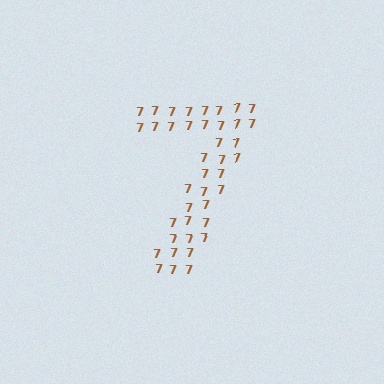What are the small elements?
The small elements are digit 7's.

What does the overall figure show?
The overall figure shows the digit 7.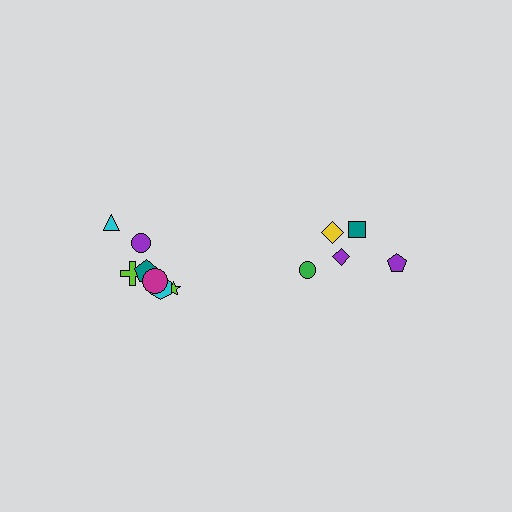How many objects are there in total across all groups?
There are 12 objects.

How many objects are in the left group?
There are 7 objects.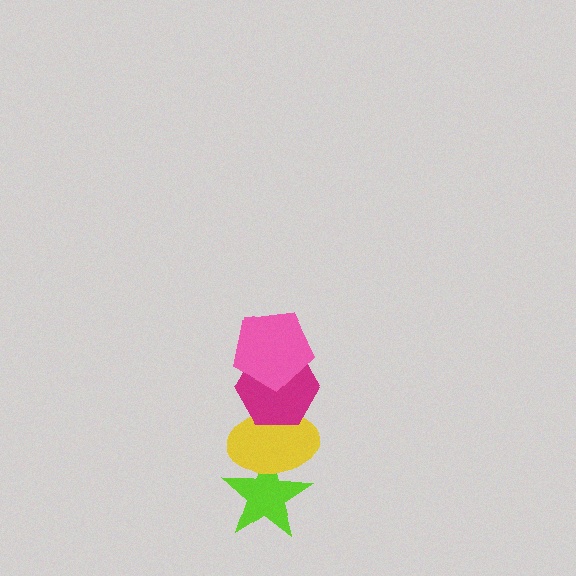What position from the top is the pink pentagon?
The pink pentagon is 1st from the top.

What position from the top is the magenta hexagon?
The magenta hexagon is 2nd from the top.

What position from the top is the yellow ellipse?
The yellow ellipse is 3rd from the top.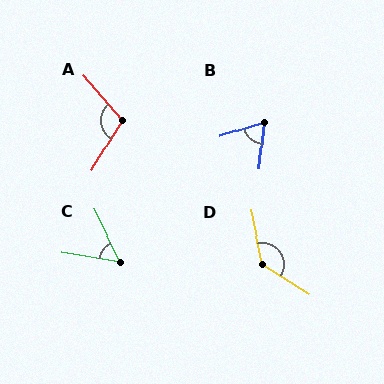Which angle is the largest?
D, at approximately 134 degrees.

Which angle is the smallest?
C, at approximately 54 degrees.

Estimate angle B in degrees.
Approximately 67 degrees.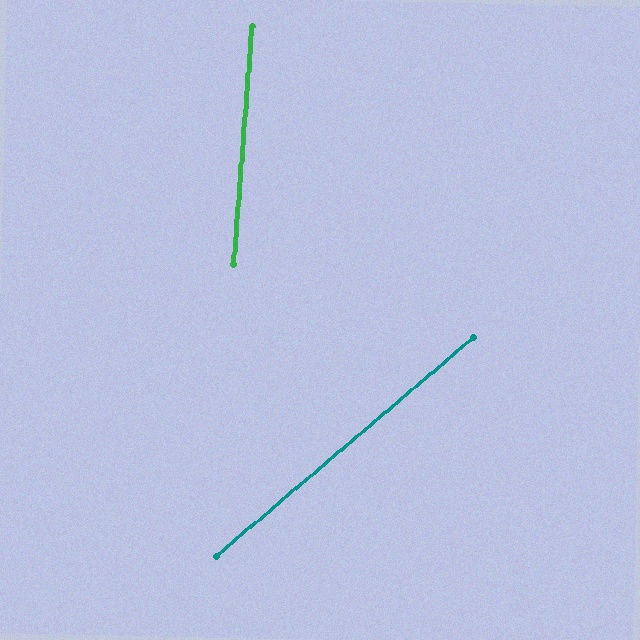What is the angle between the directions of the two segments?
Approximately 45 degrees.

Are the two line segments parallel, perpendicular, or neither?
Neither parallel nor perpendicular — they differ by about 45°.